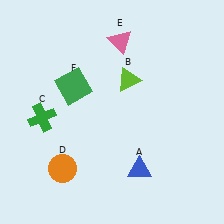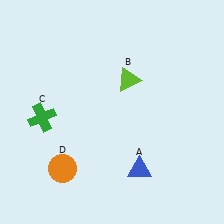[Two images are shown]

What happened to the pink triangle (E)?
The pink triangle (E) was removed in Image 2. It was in the top-right area of Image 1.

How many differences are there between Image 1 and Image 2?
There are 2 differences between the two images.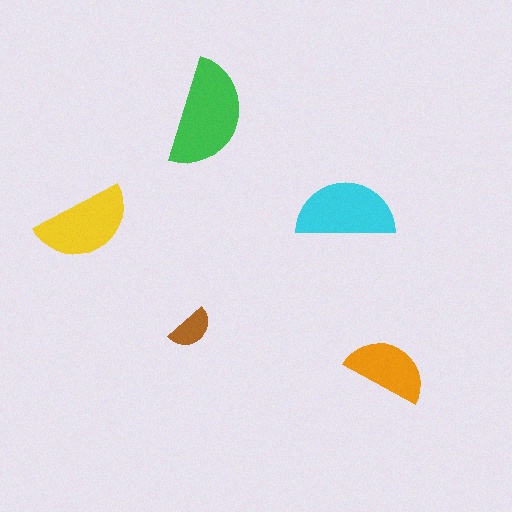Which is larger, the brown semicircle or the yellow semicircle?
The yellow one.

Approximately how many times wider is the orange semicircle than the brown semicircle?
About 2 times wider.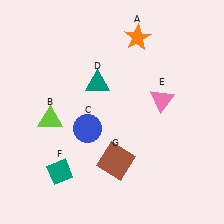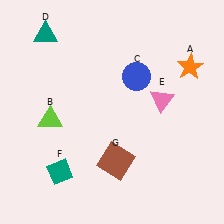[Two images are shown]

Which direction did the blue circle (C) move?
The blue circle (C) moved up.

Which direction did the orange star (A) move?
The orange star (A) moved right.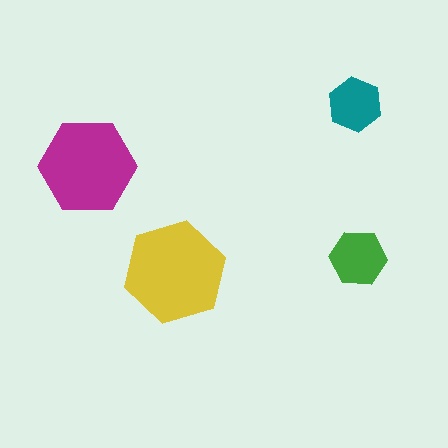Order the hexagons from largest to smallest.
the yellow one, the magenta one, the green one, the teal one.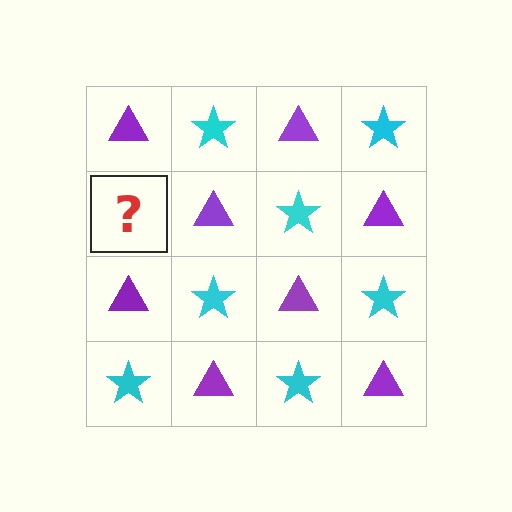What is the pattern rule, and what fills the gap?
The rule is that it alternates purple triangle and cyan star in a checkerboard pattern. The gap should be filled with a cyan star.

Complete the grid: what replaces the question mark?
The question mark should be replaced with a cyan star.